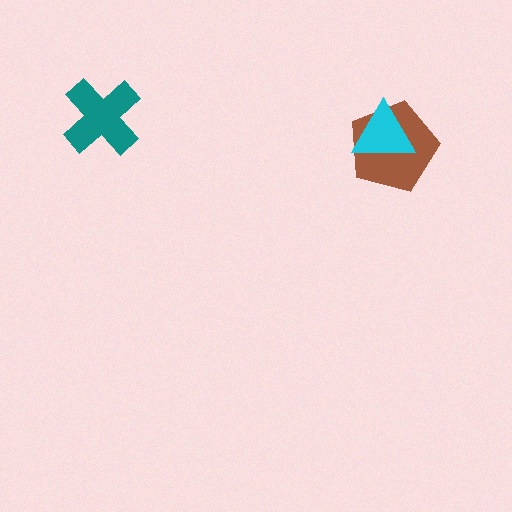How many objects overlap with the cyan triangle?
1 object overlaps with the cyan triangle.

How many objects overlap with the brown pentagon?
1 object overlaps with the brown pentagon.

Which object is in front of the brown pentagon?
The cyan triangle is in front of the brown pentagon.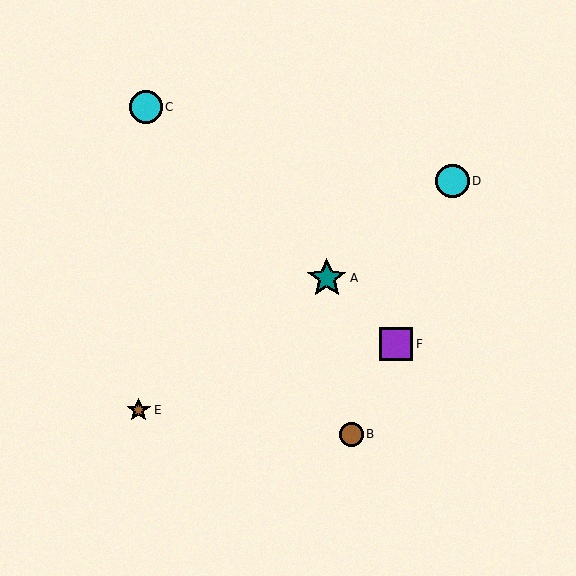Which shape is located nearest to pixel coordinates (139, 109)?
The cyan circle (labeled C) at (146, 107) is nearest to that location.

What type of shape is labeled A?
Shape A is a teal star.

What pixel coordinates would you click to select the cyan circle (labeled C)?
Click at (146, 107) to select the cyan circle C.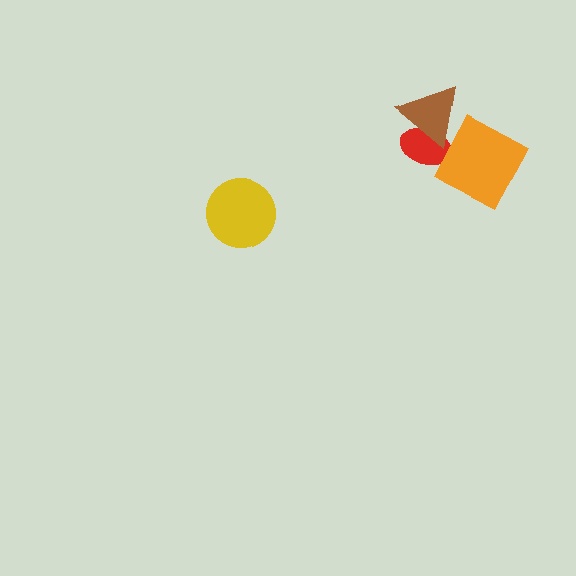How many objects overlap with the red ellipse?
2 objects overlap with the red ellipse.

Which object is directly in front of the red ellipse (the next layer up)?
The orange diamond is directly in front of the red ellipse.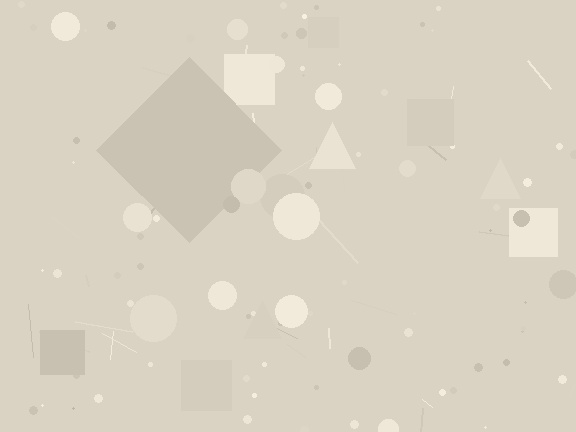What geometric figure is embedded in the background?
A diamond is embedded in the background.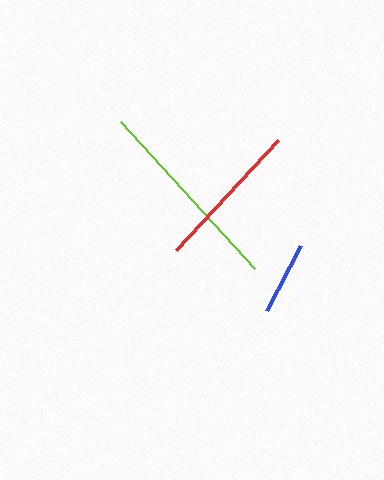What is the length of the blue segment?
The blue segment is approximately 74 pixels long.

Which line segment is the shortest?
The blue line is the shortest at approximately 74 pixels.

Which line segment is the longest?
The lime line is the longest at approximately 198 pixels.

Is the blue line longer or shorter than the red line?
The red line is longer than the blue line.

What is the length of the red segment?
The red segment is approximately 150 pixels long.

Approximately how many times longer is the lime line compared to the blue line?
The lime line is approximately 2.7 times the length of the blue line.